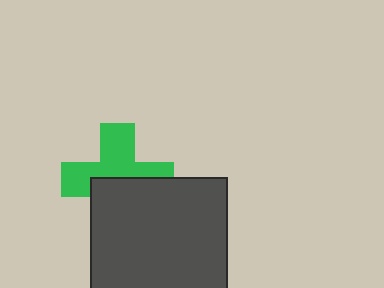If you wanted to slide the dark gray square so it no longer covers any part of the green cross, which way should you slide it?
Slide it down — that is the most direct way to separate the two shapes.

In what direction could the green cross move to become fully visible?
The green cross could move up. That would shift it out from behind the dark gray square entirely.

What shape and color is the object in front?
The object in front is a dark gray square.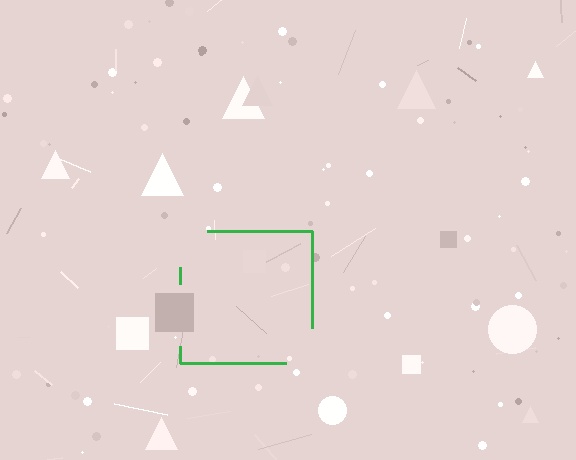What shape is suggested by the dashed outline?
The dashed outline suggests a square.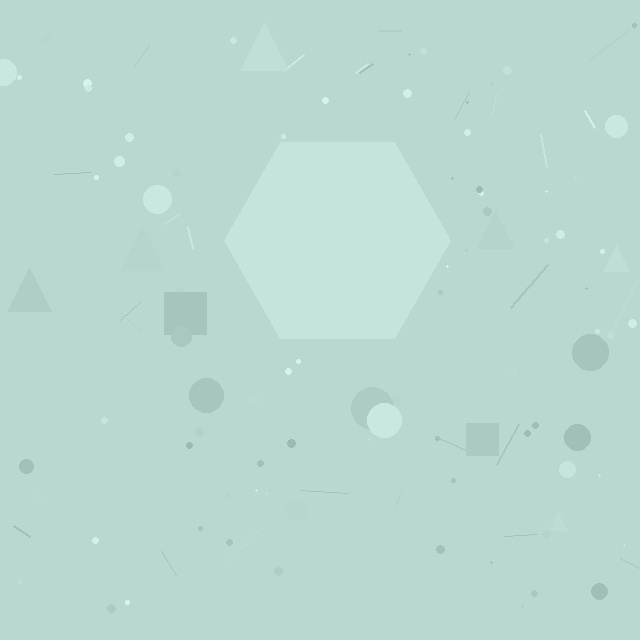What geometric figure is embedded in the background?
A hexagon is embedded in the background.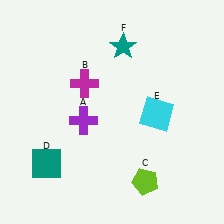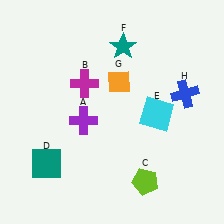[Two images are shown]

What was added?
An orange diamond (G), a blue cross (H) were added in Image 2.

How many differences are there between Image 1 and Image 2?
There are 2 differences between the two images.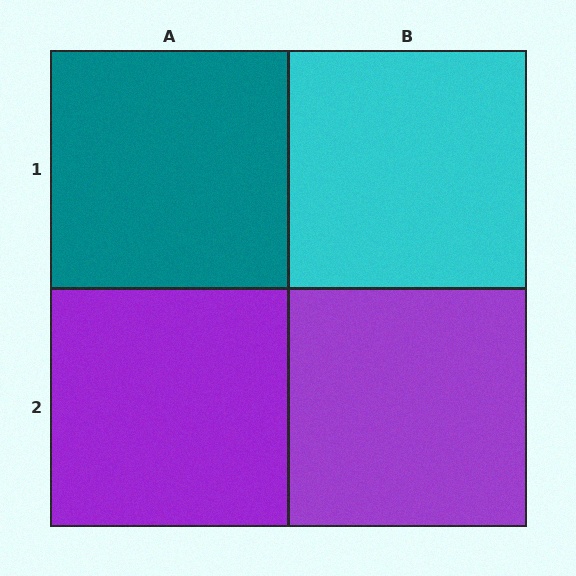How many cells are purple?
2 cells are purple.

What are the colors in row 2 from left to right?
Purple, purple.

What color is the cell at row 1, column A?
Teal.